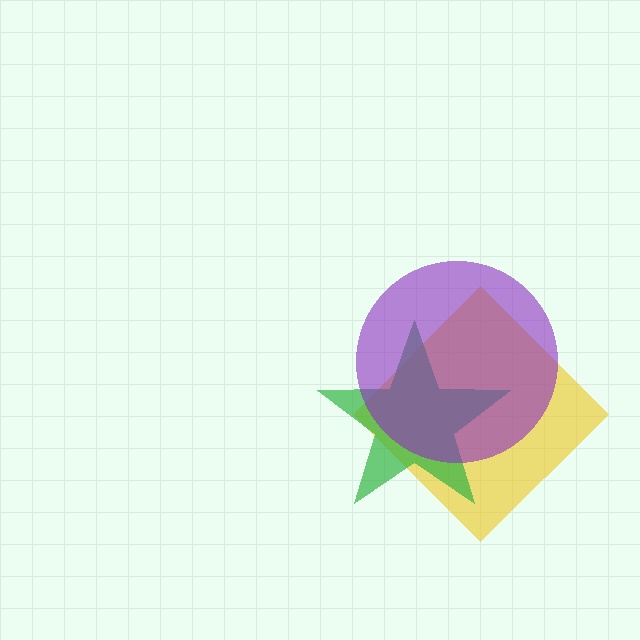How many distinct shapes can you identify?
There are 3 distinct shapes: a yellow diamond, a green star, a purple circle.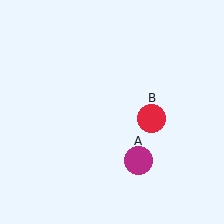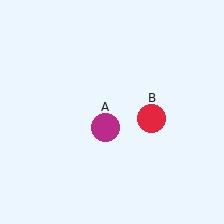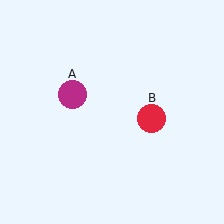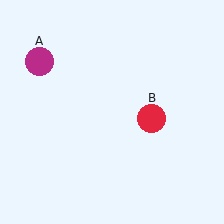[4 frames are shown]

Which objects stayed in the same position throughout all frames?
Red circle (object B) remained stationary.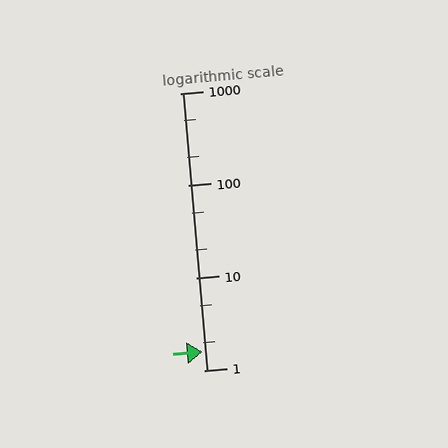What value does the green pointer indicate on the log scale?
The pointer indicates approximately 1.6.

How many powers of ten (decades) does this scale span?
The scale spans 3 decades, from 1 to 1000.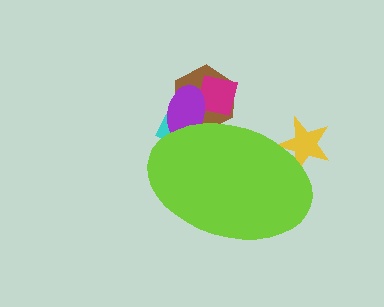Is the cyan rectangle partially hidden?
Yes, the cyan rectangle is partially hidden behind the lime ellipse.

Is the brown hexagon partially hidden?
Yes, the brown hexagon is partially hidden behind the lime ellipse.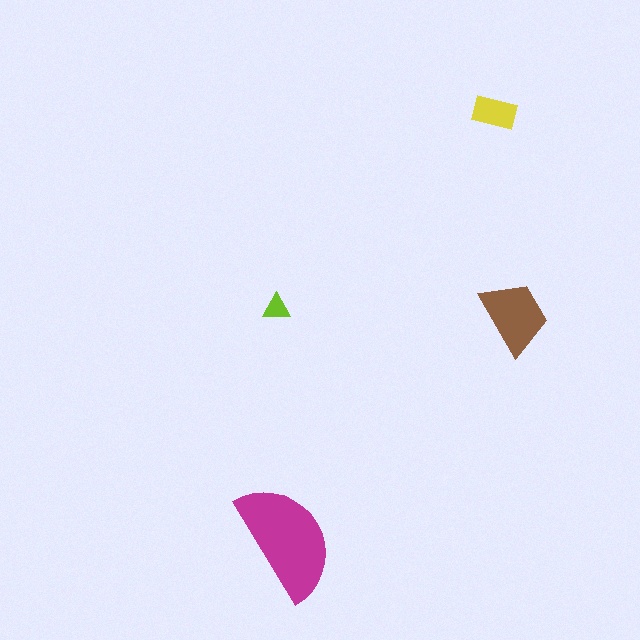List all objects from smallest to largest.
The lime triangle, the yellow rectangle, the brown trapezoid, the magenta semicircle.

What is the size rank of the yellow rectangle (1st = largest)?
3rd.